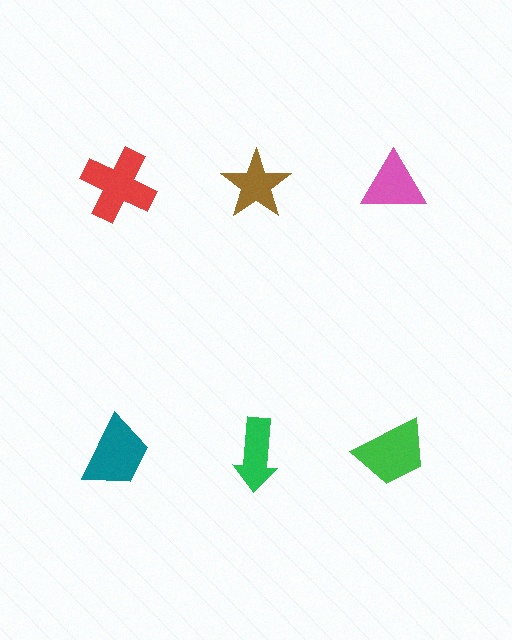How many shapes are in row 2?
3 shapes.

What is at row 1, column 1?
A red cross.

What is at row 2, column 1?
A teal trapezoid.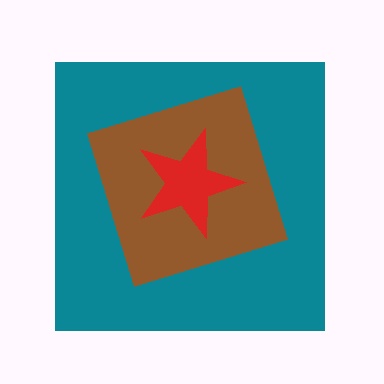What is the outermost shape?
The teal square.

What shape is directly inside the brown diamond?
The red star.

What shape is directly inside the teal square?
The brown diamond.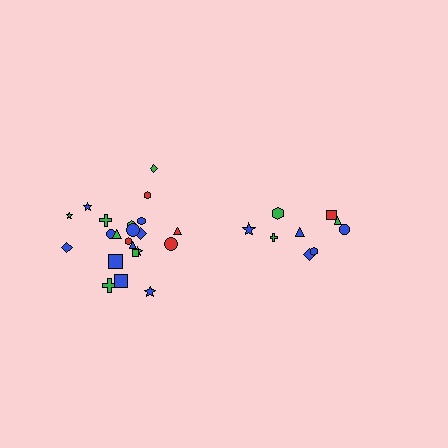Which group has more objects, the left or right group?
The left group.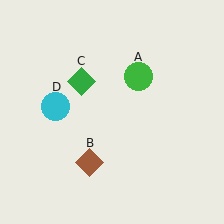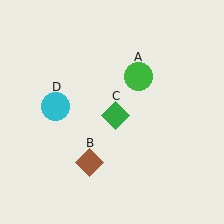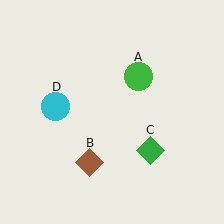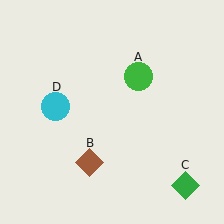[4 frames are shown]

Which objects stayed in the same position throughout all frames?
Green circle (object A) and brown diamond (object B) and cyan circle (object D) remained stationary.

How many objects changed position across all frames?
1 object changed position: green diamond (object C).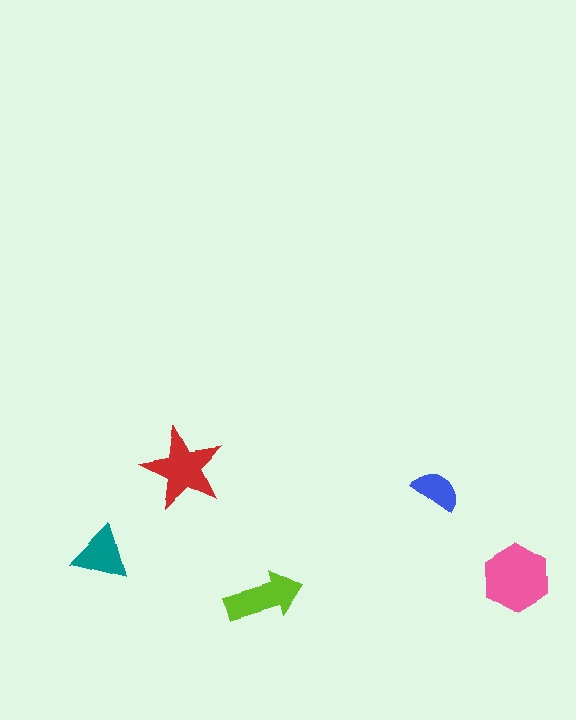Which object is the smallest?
The blue semicircle.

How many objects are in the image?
There are 5 objects in the image.